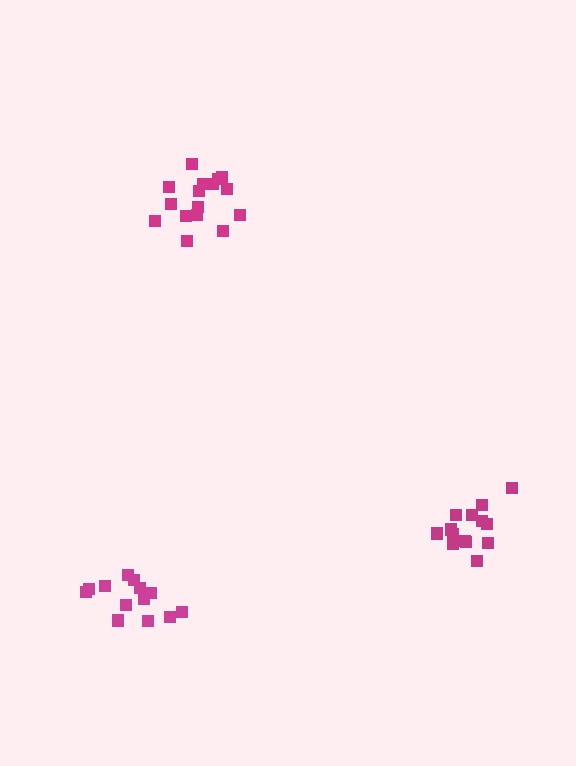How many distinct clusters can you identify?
There are 3 distinct clusters.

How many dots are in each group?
Group 1: 13 dots, Group 2: 16 dots, Group 3: 14 dots (43 total).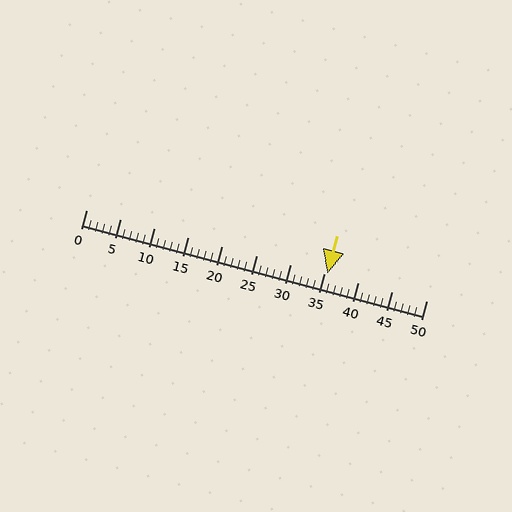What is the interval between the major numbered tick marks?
The major tick marks are spaced 5 units apart.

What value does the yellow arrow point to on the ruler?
The yellow arrow points to approximately 35.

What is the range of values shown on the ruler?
The ruler shows values from 0 to 50.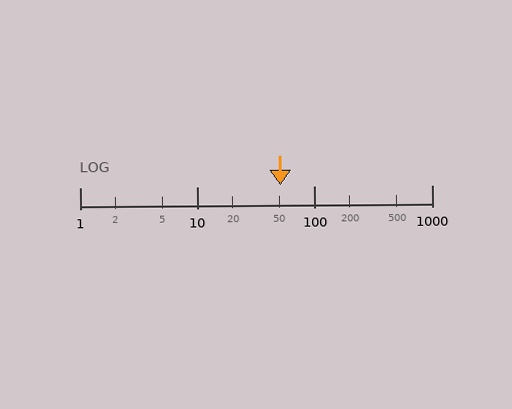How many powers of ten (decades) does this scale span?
The scale spans 3 decades, from 1 to 1000.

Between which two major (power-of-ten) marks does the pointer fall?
The pointer is between 10 and 100.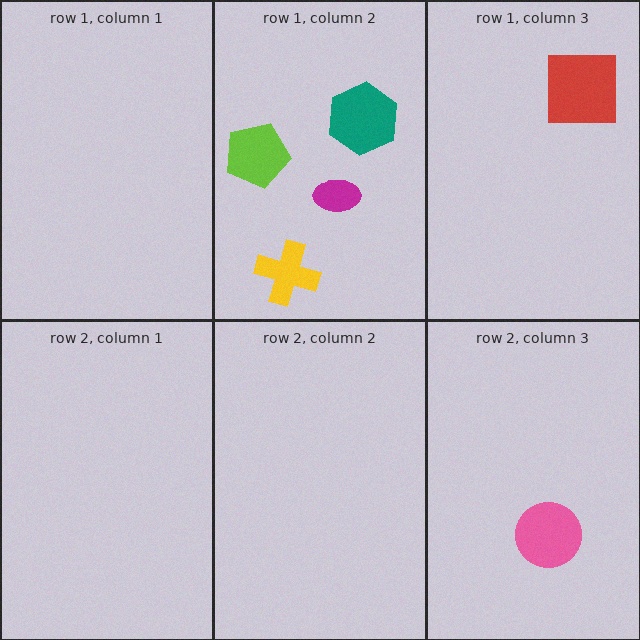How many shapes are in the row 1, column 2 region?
4.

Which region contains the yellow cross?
The row 1, column 2 region.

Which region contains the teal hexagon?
The row 1, column 2 region.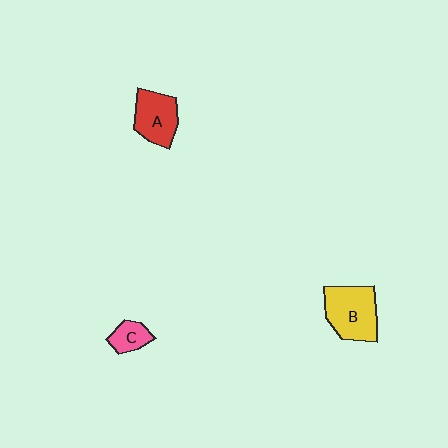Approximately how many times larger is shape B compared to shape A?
Approximately 1.3 times.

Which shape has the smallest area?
Shape C (pink).